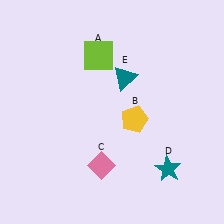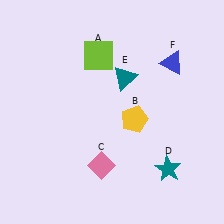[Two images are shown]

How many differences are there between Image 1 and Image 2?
There is 1 difference between the two images.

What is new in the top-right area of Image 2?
A blue triangle (F) was added in the top-right area of Image 2.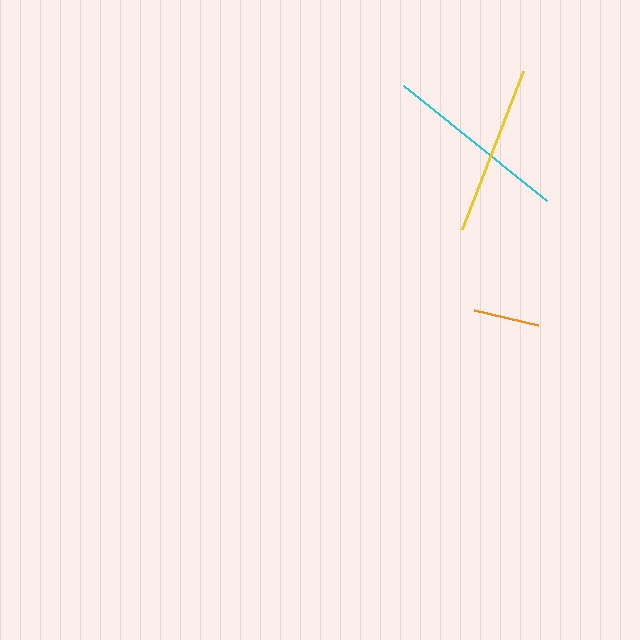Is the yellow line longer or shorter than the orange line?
The yellow line is longer than the orange line.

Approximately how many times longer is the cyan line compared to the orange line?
The cyan line is approximately 2.8 times the length of the orange line.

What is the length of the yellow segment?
The yellow segment is approximately 170 pixels long.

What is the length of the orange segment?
The orange segment is approximately 66 pixels long.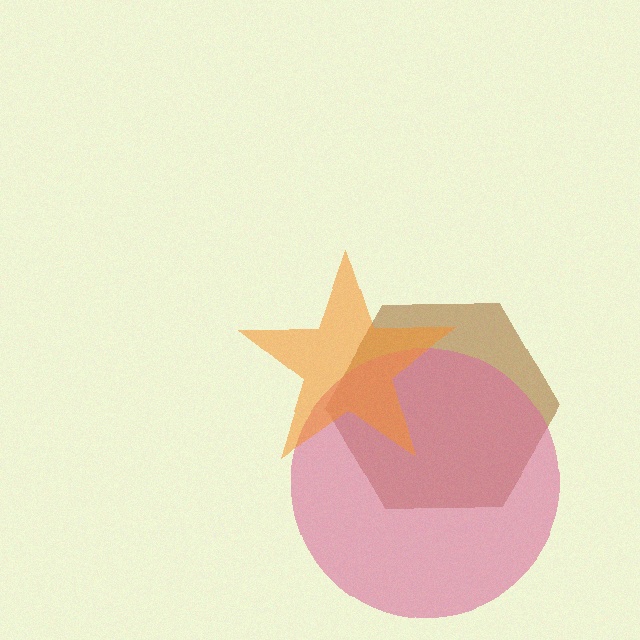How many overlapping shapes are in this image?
There are 3 overlapping shapes in the image.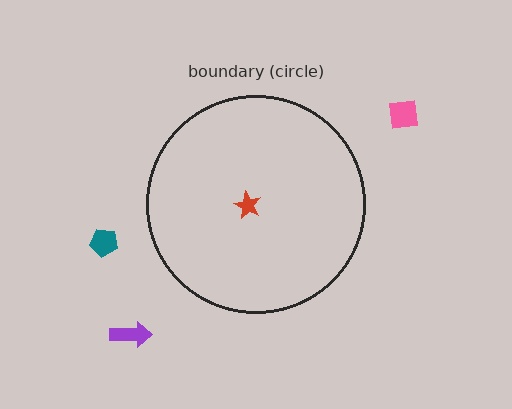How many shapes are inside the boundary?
1 inside, 3 outside.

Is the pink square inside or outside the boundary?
Outside.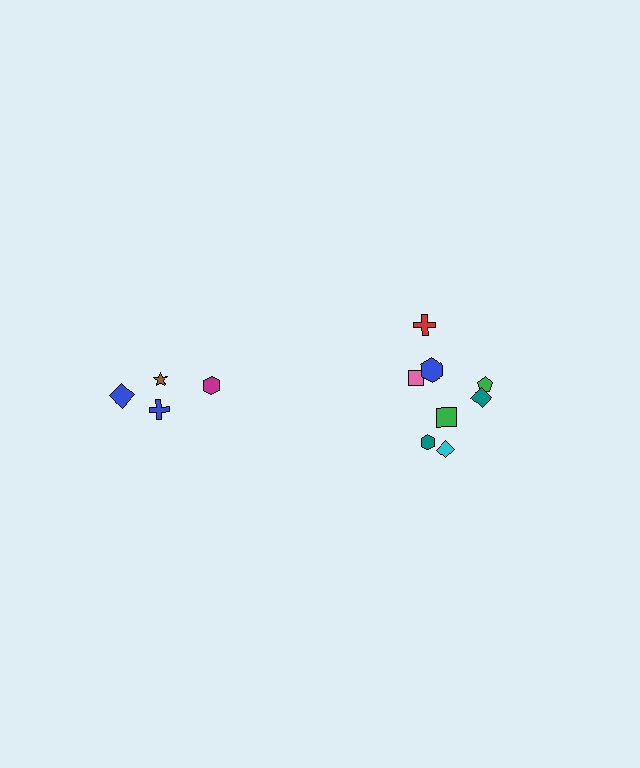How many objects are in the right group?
There are 8 objects.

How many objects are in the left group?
There are 4 objects.